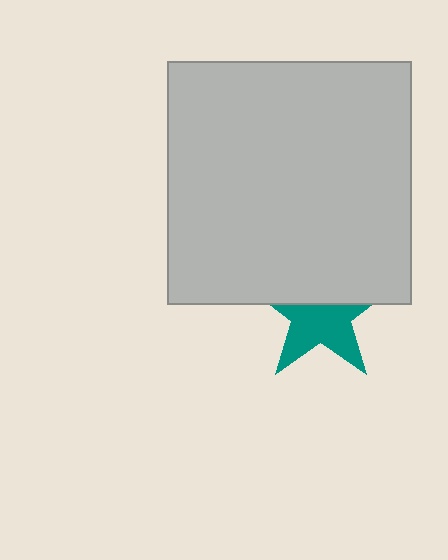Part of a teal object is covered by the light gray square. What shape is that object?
It is a star.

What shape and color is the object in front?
The object in front is a light gray square.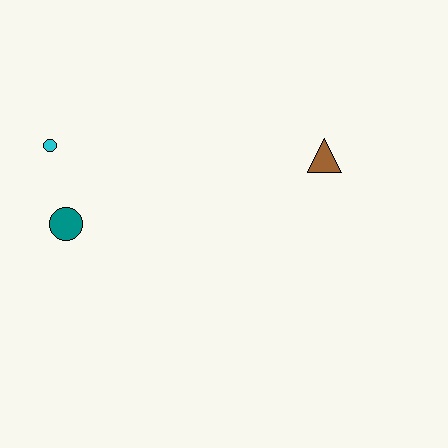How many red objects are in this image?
There are no red objects.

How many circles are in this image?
There are 2 circles.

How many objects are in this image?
There are 3 objects.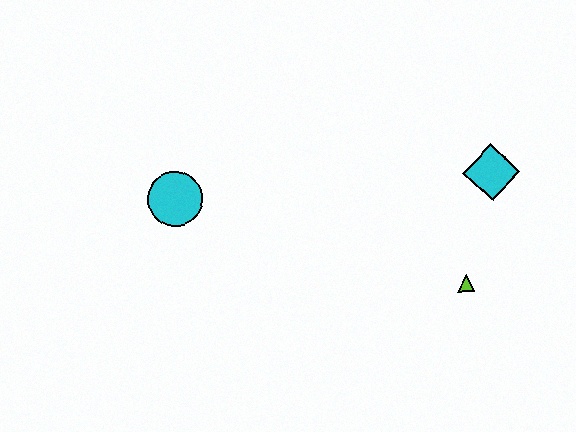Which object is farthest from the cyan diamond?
The cyan circle is farthest from the cyan diamond.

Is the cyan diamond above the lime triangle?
Yes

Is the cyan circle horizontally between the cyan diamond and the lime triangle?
No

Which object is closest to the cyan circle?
The lime triangle is closest to the cyan circle.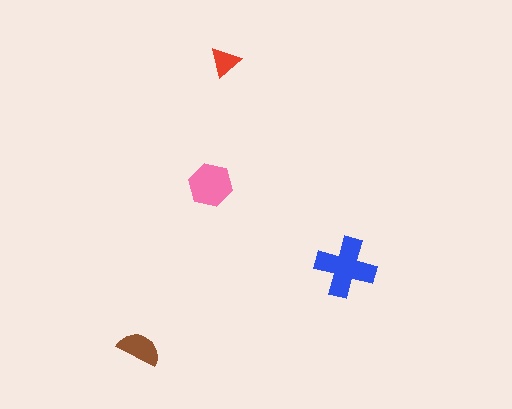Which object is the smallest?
The red triangle.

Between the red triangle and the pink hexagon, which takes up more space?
The pink hexagon.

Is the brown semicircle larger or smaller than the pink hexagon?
Smaller.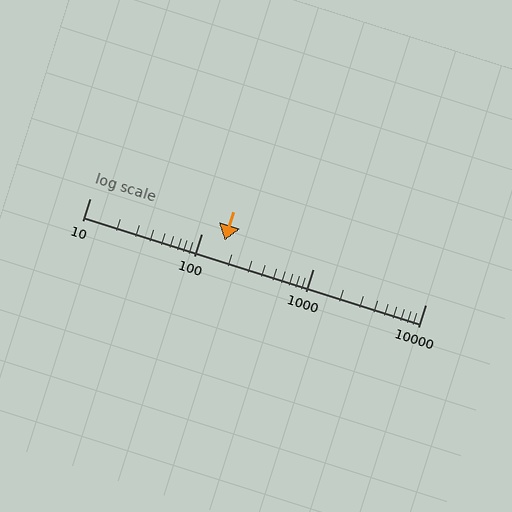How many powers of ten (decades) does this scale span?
The scale spans 3 decades, from 10 to 10000.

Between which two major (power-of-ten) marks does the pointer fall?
The pointer is between 100 and 1000.